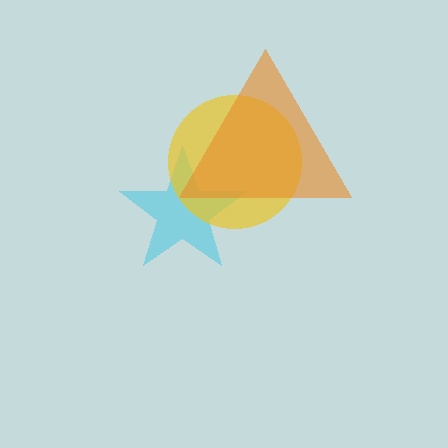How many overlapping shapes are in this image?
There are 3 overlapping shapes in the image.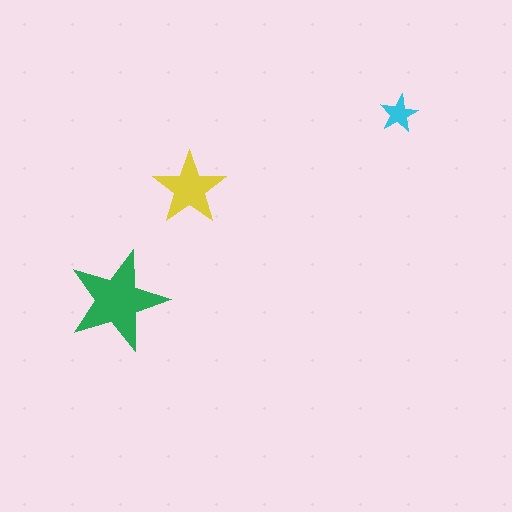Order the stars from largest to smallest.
the green one, the yellow one, the cyan one.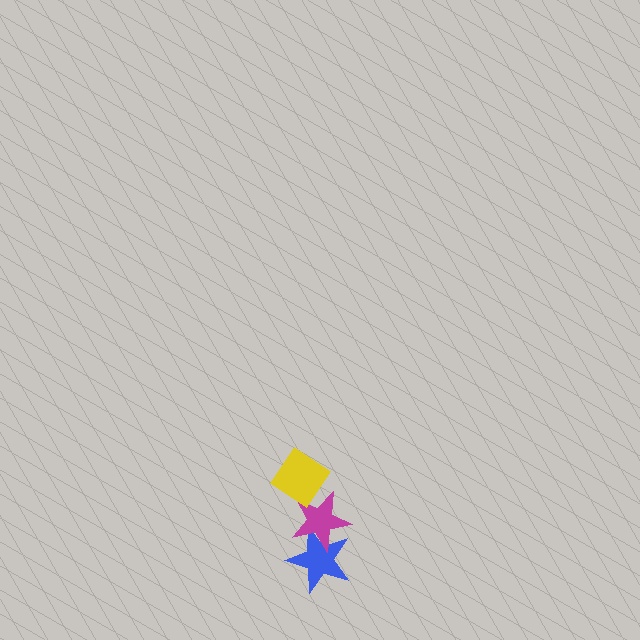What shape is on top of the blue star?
The magenta star is on top of the blue star.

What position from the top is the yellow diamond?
The yellow diamond is 1st from the top.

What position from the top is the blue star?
The blue star is 3rd from the top.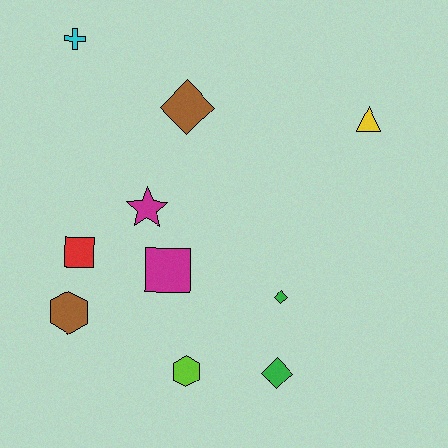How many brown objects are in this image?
There are 2 brown objects.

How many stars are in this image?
There is 1 star.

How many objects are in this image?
There are 10 objects.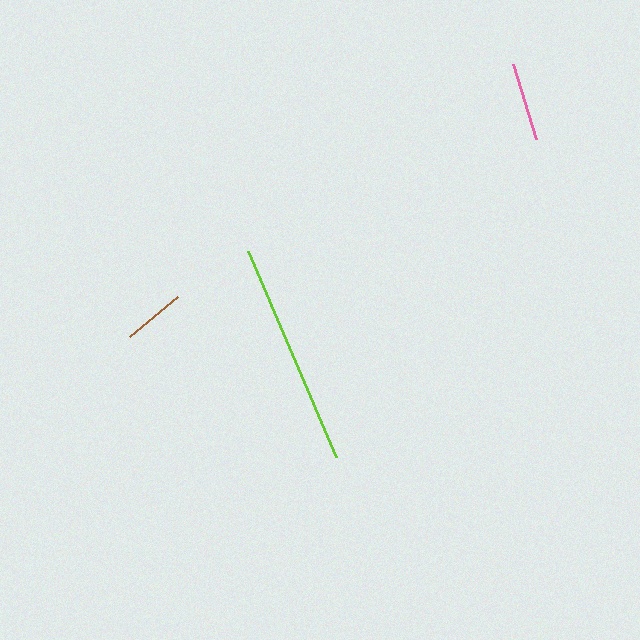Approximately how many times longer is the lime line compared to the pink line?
The lime line is approximately 2.9 times the length of the pink line.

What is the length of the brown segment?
The brown segment is approximately 63 pixels long.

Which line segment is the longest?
The lime line is the longest at approximately 224 pixels.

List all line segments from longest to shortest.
From longest to shortest: lime, pink, brown.